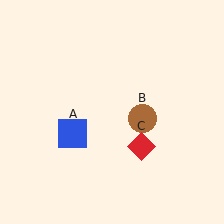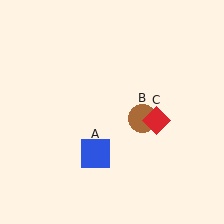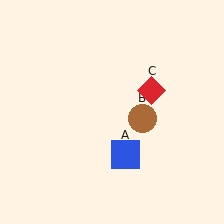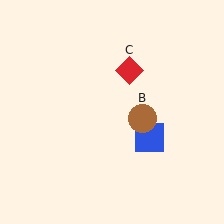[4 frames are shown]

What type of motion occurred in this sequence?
The blue square (object A), red diamond (object C) rotated counterclockwise around the center of the scene.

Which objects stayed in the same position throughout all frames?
Brown circle (object B) remained stationary.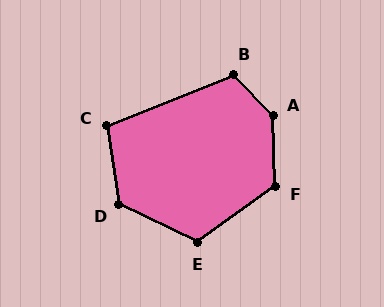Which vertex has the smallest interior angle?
C, at approximately 104 degrees.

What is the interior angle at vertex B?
Approximately 112 degrees (obtuse).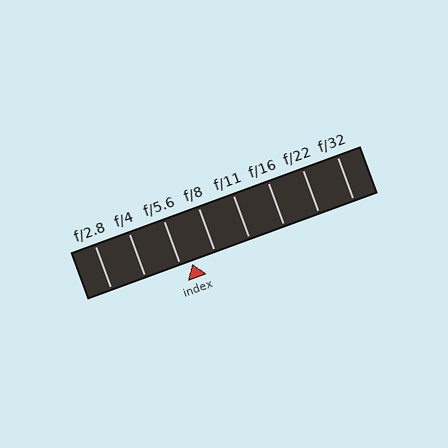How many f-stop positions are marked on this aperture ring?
There are 8 f-stop positions marked.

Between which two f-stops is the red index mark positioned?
The index mark is between f/5.6 and f/8.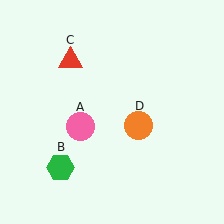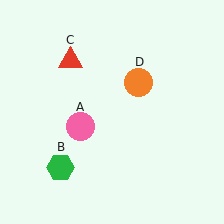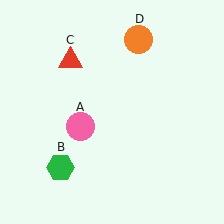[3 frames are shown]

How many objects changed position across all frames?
1 object changed position: orange circle (object D).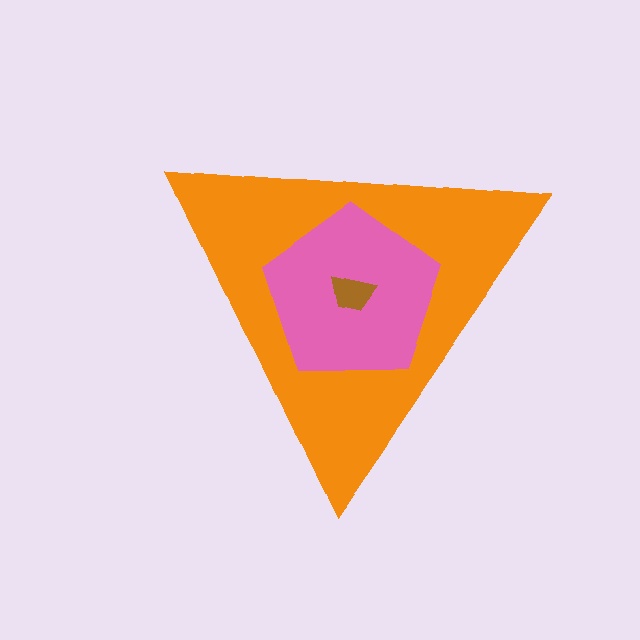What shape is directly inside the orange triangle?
The pink pentagon.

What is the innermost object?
The brown trapezoid.